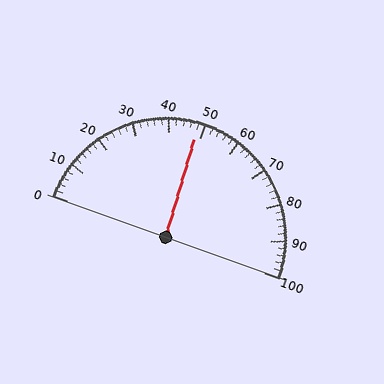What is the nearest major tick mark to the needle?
The nearest major tick mark is 50.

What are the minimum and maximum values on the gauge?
The gauge ranges from 0 to 100.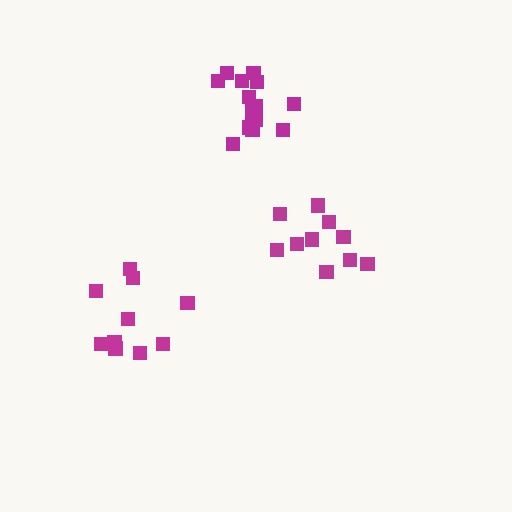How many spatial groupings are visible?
There are 3 spatial groupings.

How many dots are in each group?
Group 1: 10 dots, Group 2: 10 dots, Group 3: 15 dots (35 total).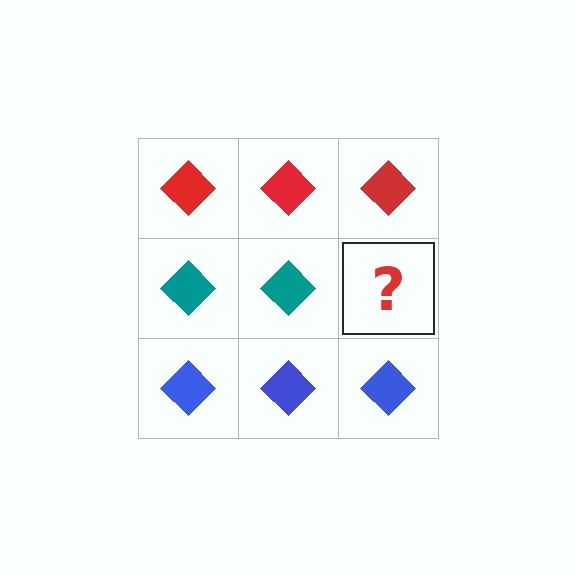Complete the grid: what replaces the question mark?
The question mark should be replaced with a teal diamond.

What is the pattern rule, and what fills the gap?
The rule is that each row has a consistent color. The gap should be filled with a teal diamond.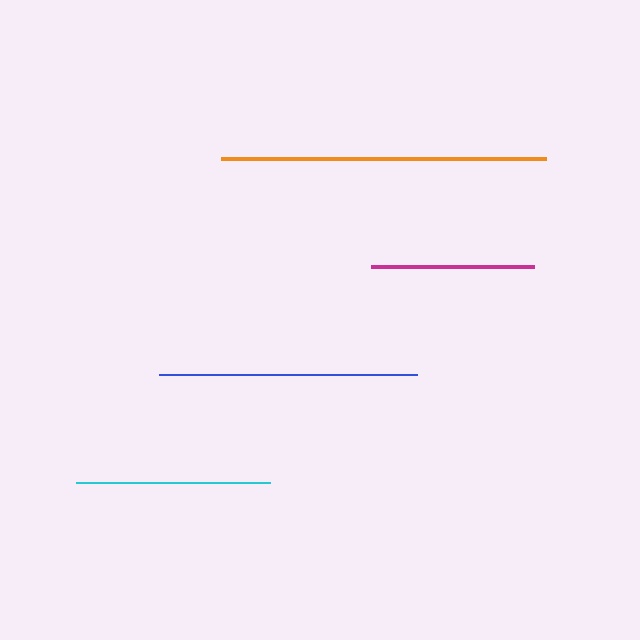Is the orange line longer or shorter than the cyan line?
The orange line is longer than the cyan line.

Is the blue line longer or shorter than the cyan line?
The blue line is longer than the cyan line.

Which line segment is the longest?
The orange line is the longest at approximately 324 pixels.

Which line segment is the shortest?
The magenta line is the shortest at approximately 163 pixels.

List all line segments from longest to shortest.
From longest to shortest: orange, blue, cyan, magenta.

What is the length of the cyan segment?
The cyan segment is approximately 194 pixels long.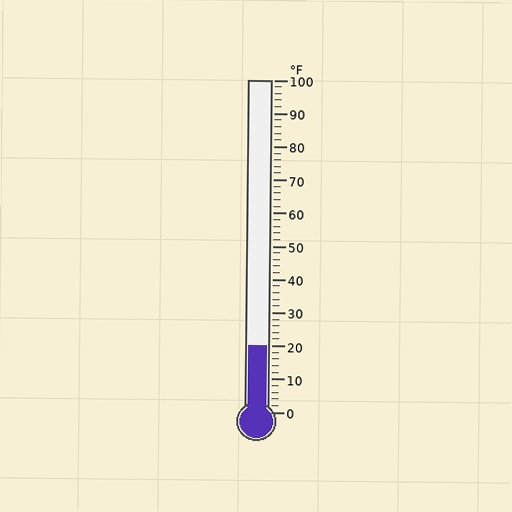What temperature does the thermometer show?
The thermometer shows approximately 20°F.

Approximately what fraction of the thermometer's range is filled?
The thermometer is filled to approximately 20% of its range.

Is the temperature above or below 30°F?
The temperature is below 30°F.